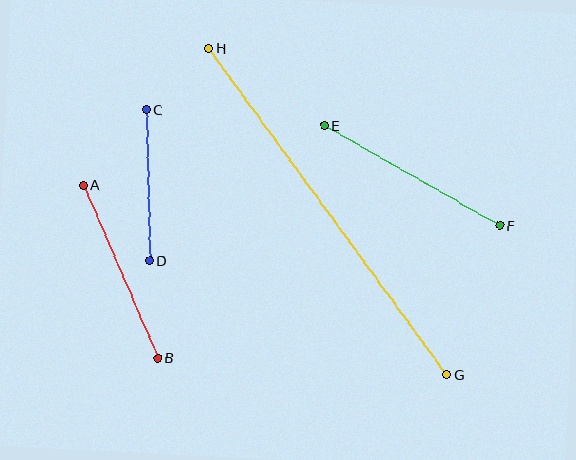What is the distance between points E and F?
The distance is approximately 202 pixels.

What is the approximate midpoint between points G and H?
The midpoint is at approximately (328, 211) pixels.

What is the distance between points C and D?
The distance is approximately 151 pixels.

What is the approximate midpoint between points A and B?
The midpoint is at approximately (121, 271) pixels.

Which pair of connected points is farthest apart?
Points G and H are farthest apart.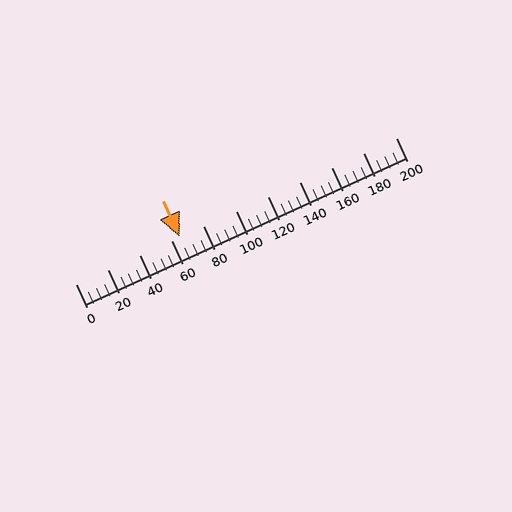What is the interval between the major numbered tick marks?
The major tick marks are spaced 20 units apart.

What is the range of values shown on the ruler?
The ruler shows values from 0 to 200.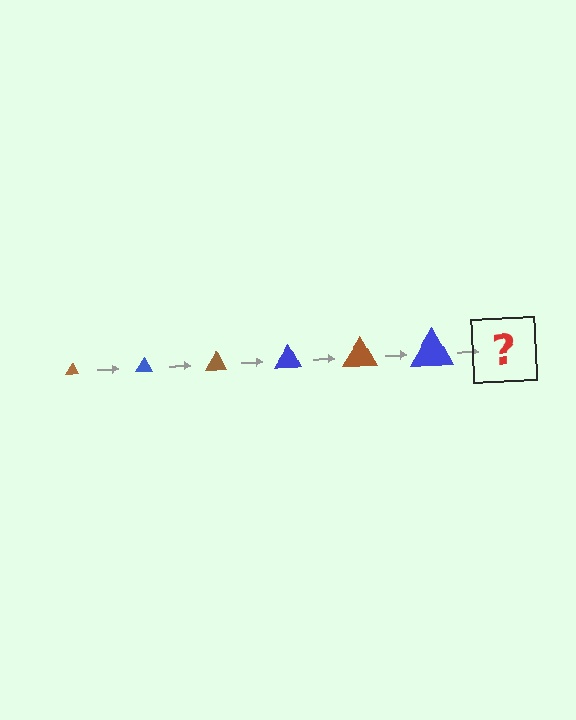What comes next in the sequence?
The next element should be a brown triangle, larger than the previous one.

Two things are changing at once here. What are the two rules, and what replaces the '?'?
The two rules are that the triangle grows larger each step and the color cycles through brown and blue. The '?' should be a brown triangle, larger than the previous one.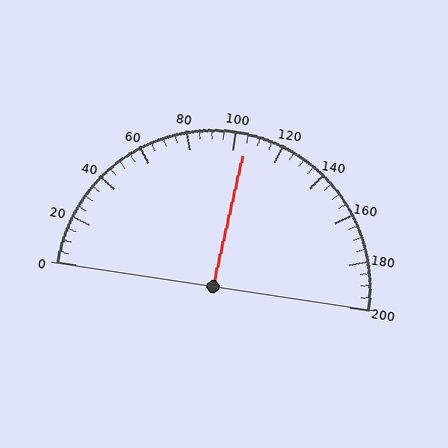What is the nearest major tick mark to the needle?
The nearest major tick mark is 100.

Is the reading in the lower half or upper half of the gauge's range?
The reading is in the upper half of the range (0 to 200).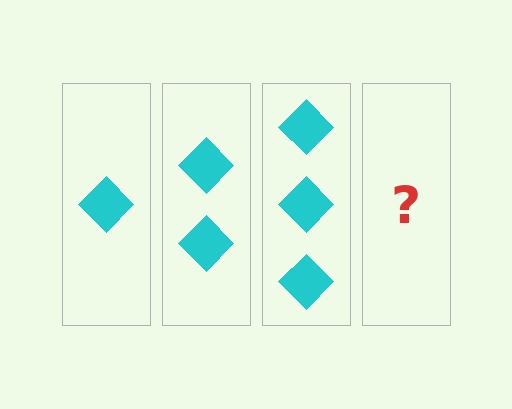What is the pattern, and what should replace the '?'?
The pattern is that each step adds one more diamond. The '?' should be 4 diamonds.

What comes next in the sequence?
The next element should be 4 diamonds.